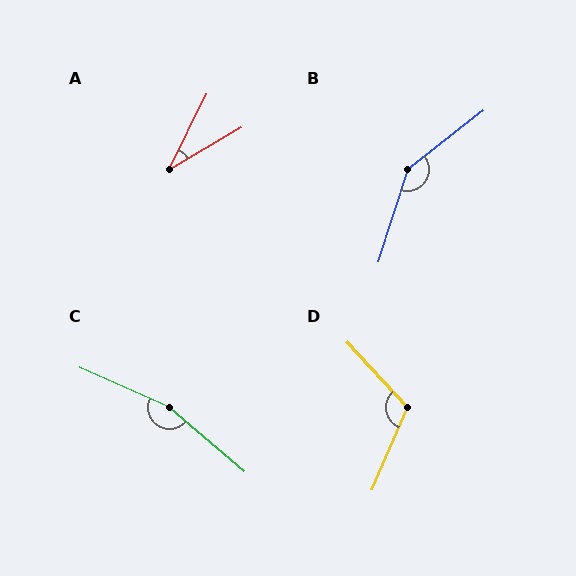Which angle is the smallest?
A, at approximately 33 degrees.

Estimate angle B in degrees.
Approximately 146 degrees.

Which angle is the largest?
C, at approximately 163 degrees.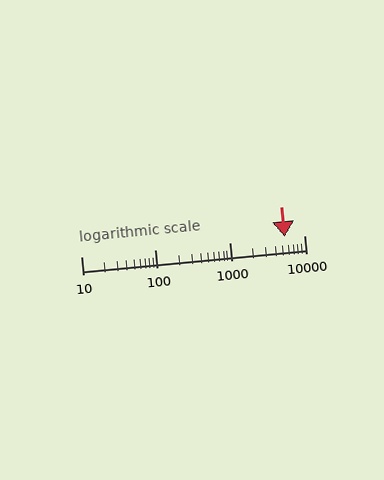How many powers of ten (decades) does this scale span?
The scale spans 3 decades, from 10 to 10000.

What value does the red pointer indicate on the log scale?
The pointer indicates approximately 5400.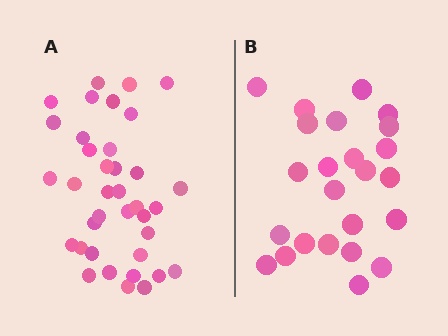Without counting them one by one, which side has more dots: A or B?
Region A (the left region) has more dots.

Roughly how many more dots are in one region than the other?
Region A has approximately 15 more dots than region B.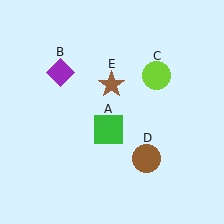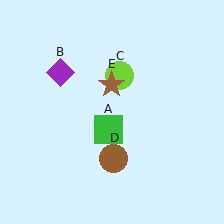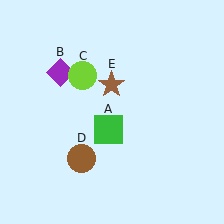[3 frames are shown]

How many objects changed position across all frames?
2 objects changed position: lime circle (object C), brown circle (object D).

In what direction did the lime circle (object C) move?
The lime circle (object C) moved left.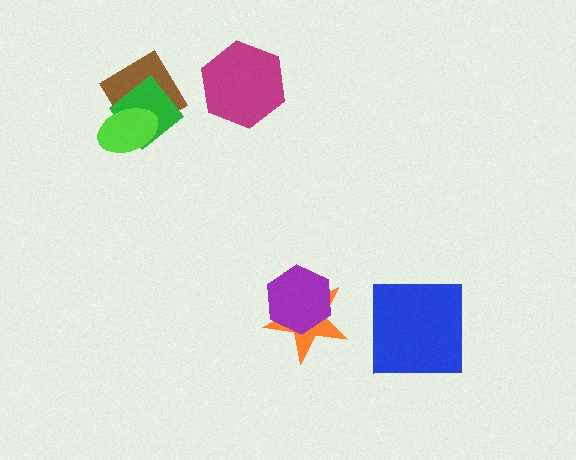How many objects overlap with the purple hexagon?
1 object overlaps with the purple hexagon.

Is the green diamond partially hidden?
Yes, it is partially covered by another shape.